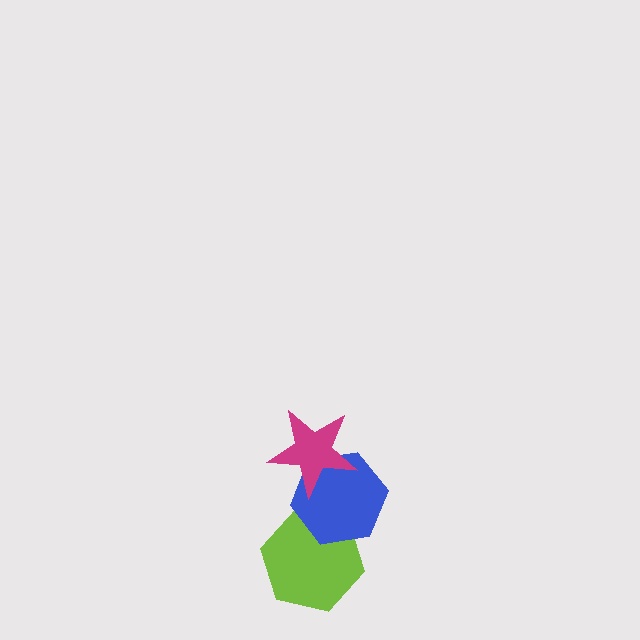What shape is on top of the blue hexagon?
The magenta star is on top of the blue hexagon.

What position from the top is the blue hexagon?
The blue hexagon is 2nd from the top.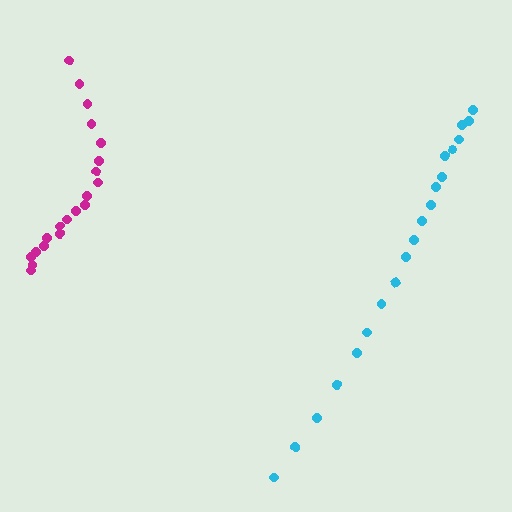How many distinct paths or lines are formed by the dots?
There are 2 distinct paths.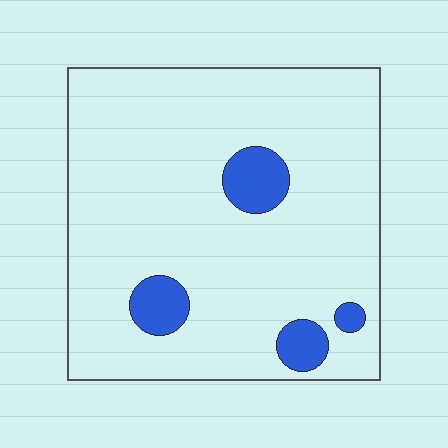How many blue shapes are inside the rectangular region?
4.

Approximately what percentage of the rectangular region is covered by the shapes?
Approximately 10%.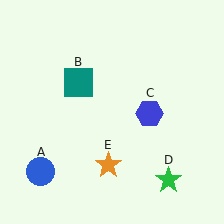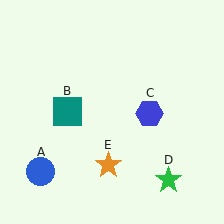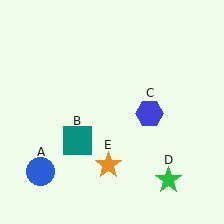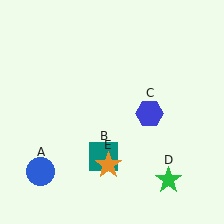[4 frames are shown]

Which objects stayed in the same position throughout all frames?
Blue circle (object A) and blue hexagon (object C) and green star (object D) and orange star (object E) remained stationary.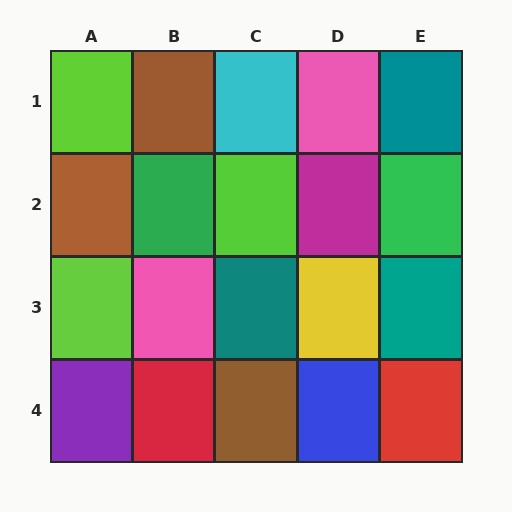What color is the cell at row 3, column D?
Yellow.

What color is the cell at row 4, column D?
Blue.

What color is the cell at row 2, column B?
Green.